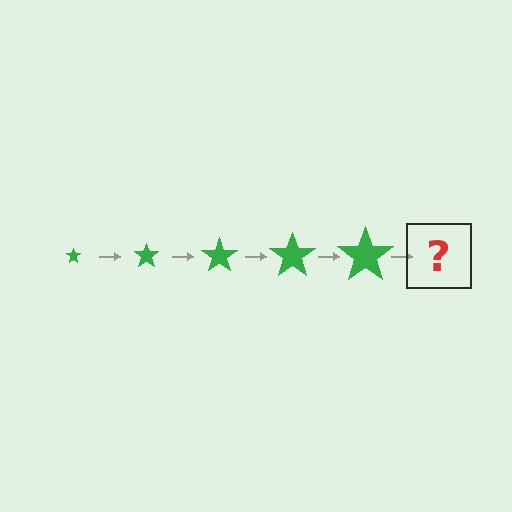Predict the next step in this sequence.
The next step is a green star, larger than the previous one.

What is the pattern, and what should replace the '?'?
The pattern is that the star gets progressively larger each step. The '?' should be a green star, larger than the previous one.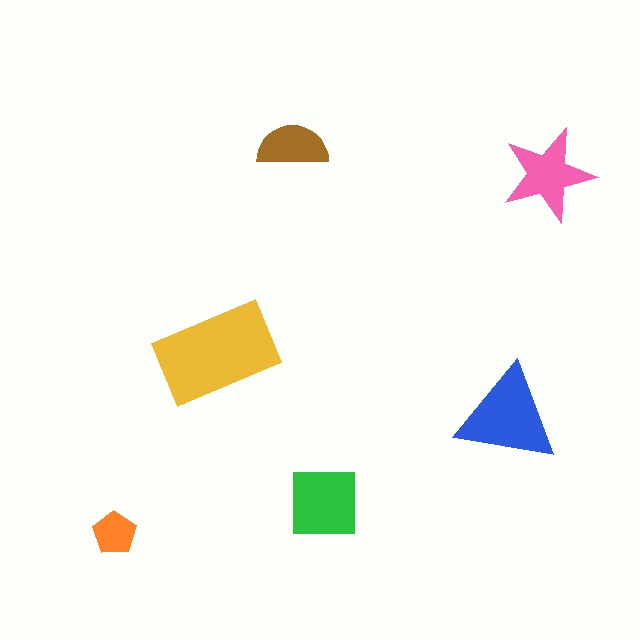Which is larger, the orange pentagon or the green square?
The green square.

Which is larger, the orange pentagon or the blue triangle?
The blue triangle.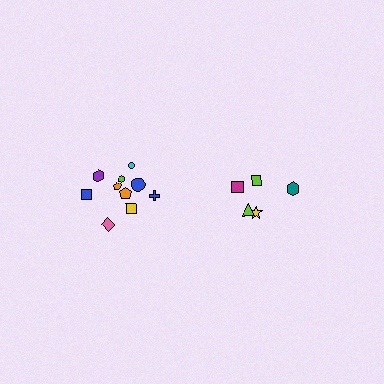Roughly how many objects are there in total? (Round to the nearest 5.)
Roughly 15 objects in total.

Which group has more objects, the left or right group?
The left group.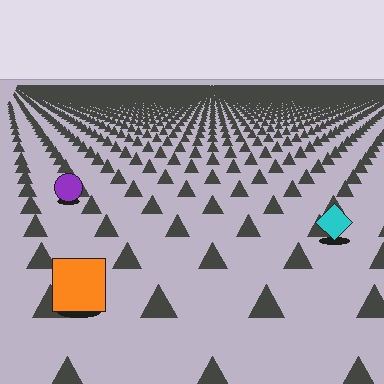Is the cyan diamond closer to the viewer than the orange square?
No. The orange square is closer — you can tell from the texture gradient: the ground texture is coarser near it.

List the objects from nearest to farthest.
From nearest to farthest: the orange square, the cyan diamond, the purple circle.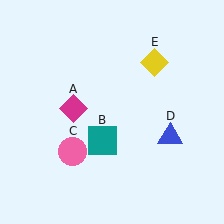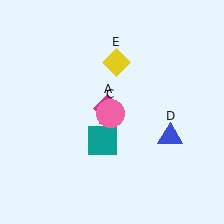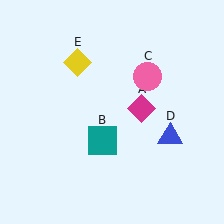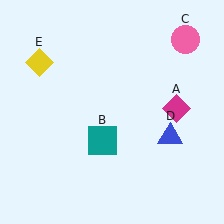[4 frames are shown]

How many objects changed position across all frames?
3 objects changed position: magenta diamond (object A), pink circle (object C), yellow diamond (object E).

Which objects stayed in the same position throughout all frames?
Teal square (object B) and blue triangle (object D) remained stationary.